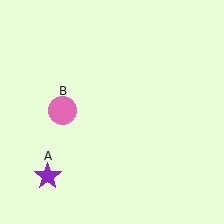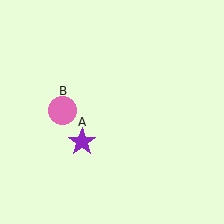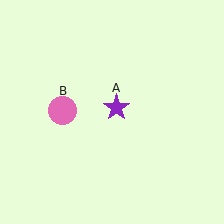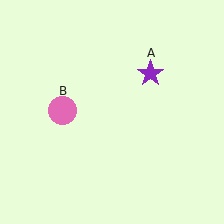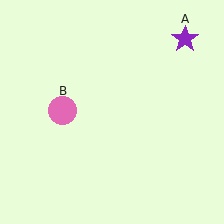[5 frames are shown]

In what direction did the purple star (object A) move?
The purple star (object A) moved up and to the right.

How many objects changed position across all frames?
1 object changed position: purple star (object A).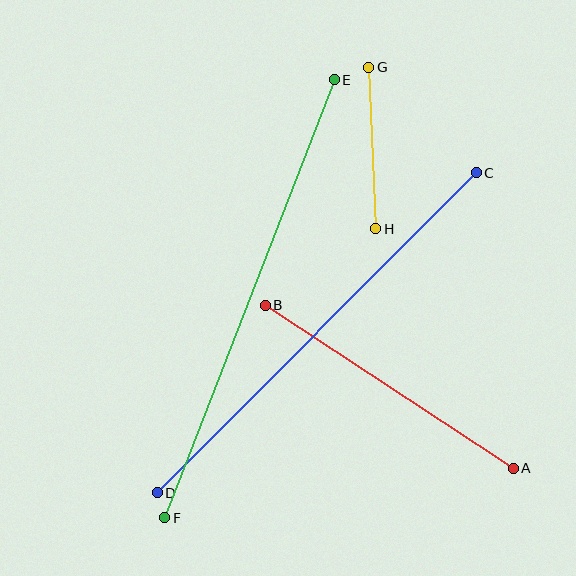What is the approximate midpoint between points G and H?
The midpoint is at approximately (372, 148) pixels.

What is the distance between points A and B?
The distance is approximately 297 pixels.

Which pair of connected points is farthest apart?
Points E and F are farthest apart.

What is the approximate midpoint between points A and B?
The midpoint is at approximately (389, 387) pixels.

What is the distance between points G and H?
The distance is approximately 162 pixels.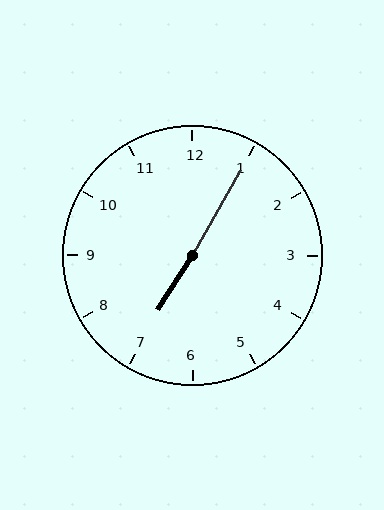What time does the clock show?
7:05.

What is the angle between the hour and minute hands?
Approximately 178 degrees.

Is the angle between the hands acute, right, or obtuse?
It is obtuse.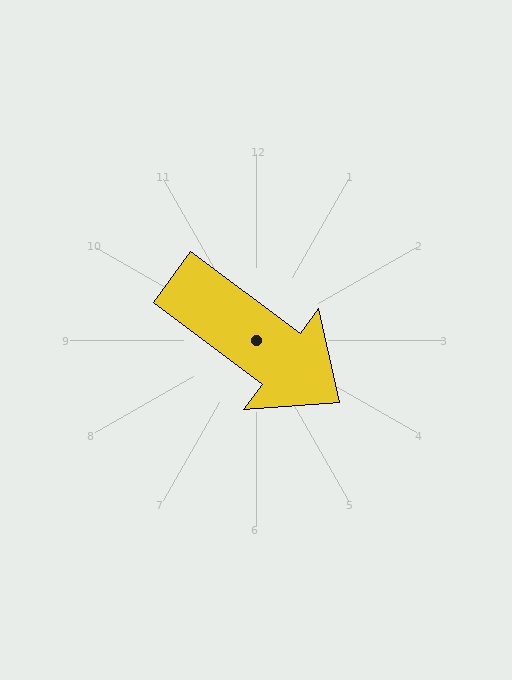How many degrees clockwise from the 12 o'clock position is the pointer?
Approximately 127 degrees.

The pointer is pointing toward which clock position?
Roughly 4 o'clock.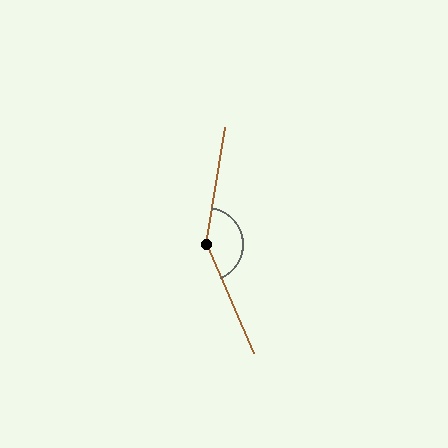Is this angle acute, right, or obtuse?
It is obtuse.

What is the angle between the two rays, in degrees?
Approximately 148 degrees.